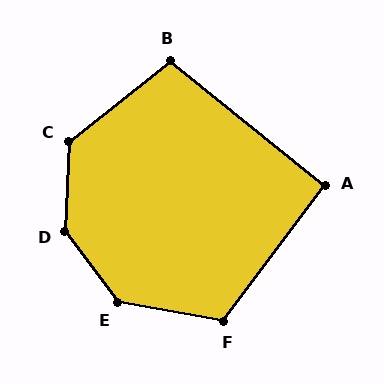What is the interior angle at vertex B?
Approximately 103 degrees (obtuse).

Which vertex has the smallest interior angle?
A, at approximately 92 degrees.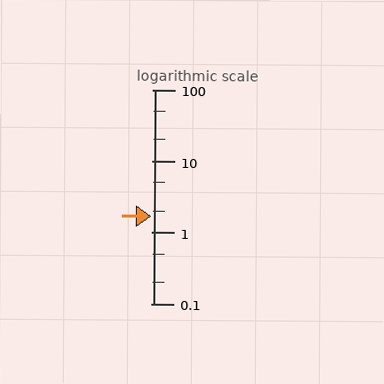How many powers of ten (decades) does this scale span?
The scale spans 3 decades, from 0.1 to 100.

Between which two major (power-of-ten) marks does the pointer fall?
The pointer is between 1 and 10.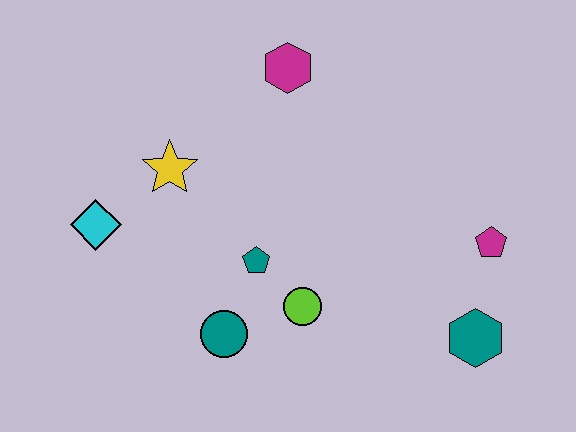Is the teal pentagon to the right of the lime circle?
No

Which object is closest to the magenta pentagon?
The teal hexagon is closest to the magenta pentagon.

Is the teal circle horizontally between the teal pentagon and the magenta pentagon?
No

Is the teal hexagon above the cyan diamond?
No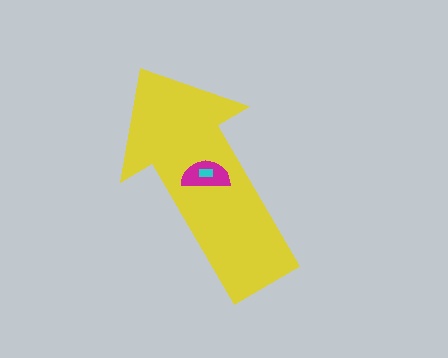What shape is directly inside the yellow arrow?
The magenta semicircle.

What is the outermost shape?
The yellow arrow.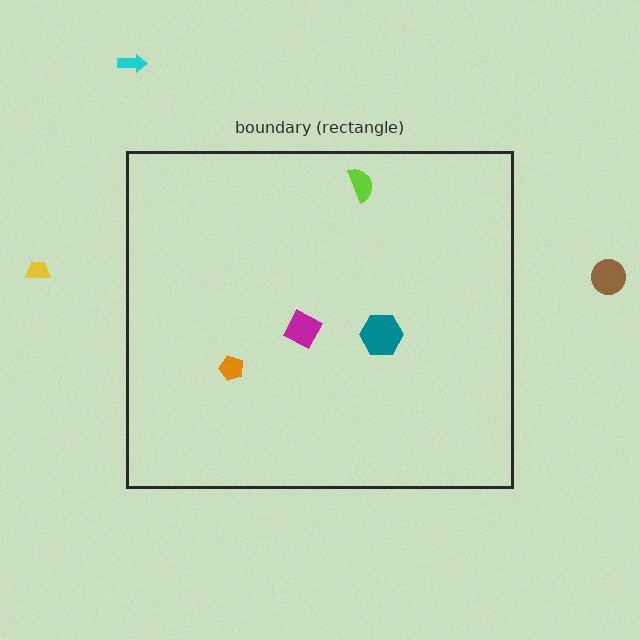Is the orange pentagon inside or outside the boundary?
Inside.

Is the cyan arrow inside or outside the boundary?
Outside.